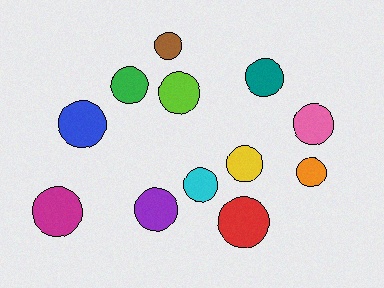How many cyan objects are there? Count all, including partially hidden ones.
There is 1 cyan object.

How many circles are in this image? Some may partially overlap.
There are 12 circles.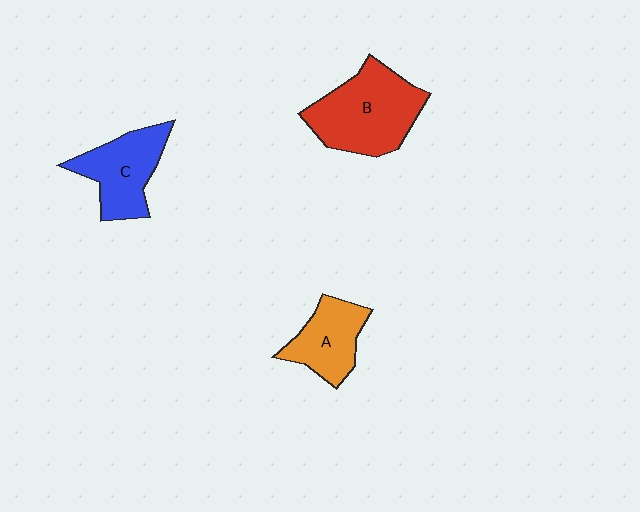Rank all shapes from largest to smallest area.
From largest to smallest: B (red), C (blue), A (orange).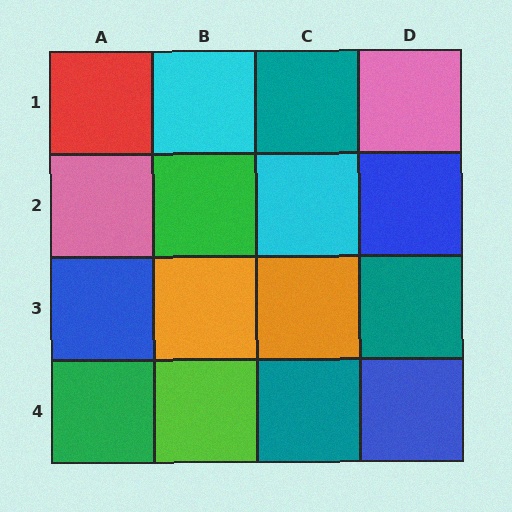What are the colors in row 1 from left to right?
Red, cyan, teal, pink.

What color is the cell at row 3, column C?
Orange.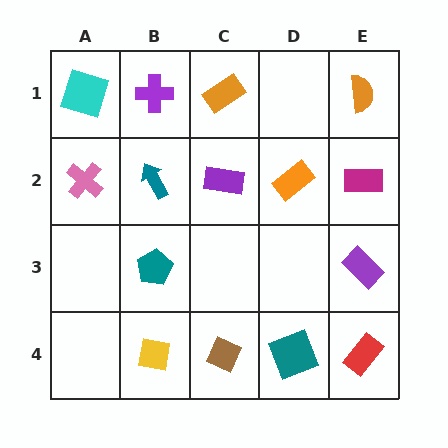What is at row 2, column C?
A purple rectangle.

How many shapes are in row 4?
4 shapes.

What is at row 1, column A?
A cyan square.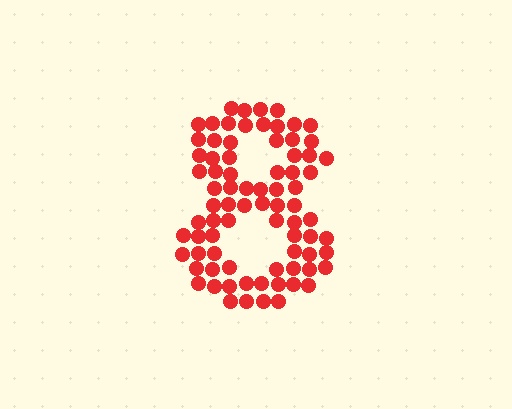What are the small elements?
The small elements are circles.